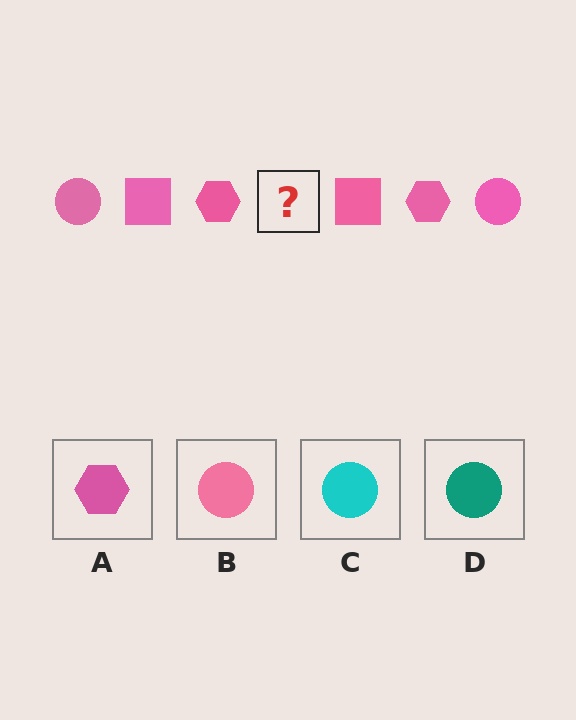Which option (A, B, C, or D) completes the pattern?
B.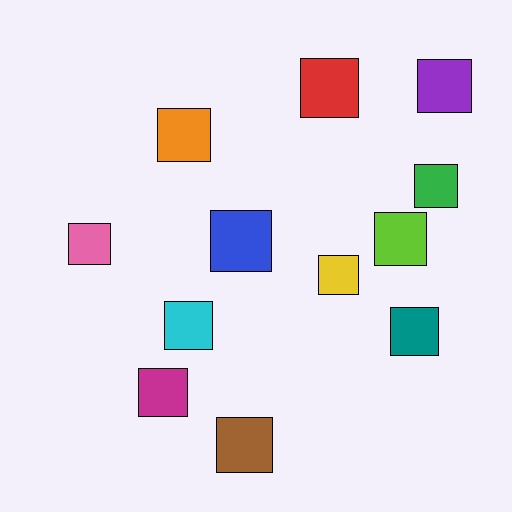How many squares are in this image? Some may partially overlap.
There are 12 squares.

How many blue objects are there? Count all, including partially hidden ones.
There is 1 blue object.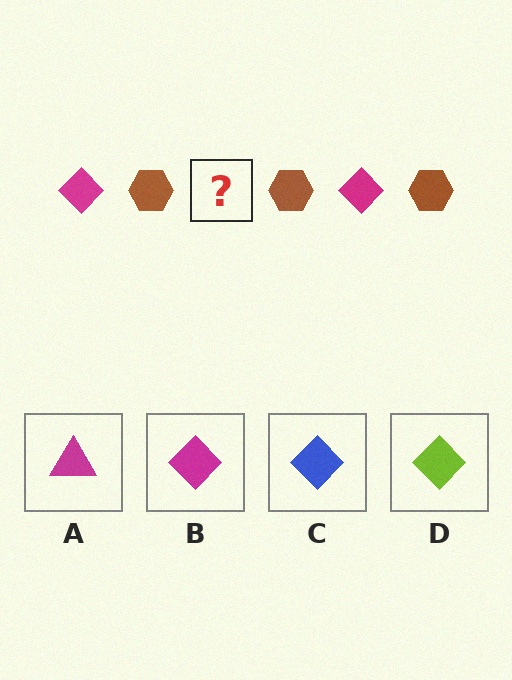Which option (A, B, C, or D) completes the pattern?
B.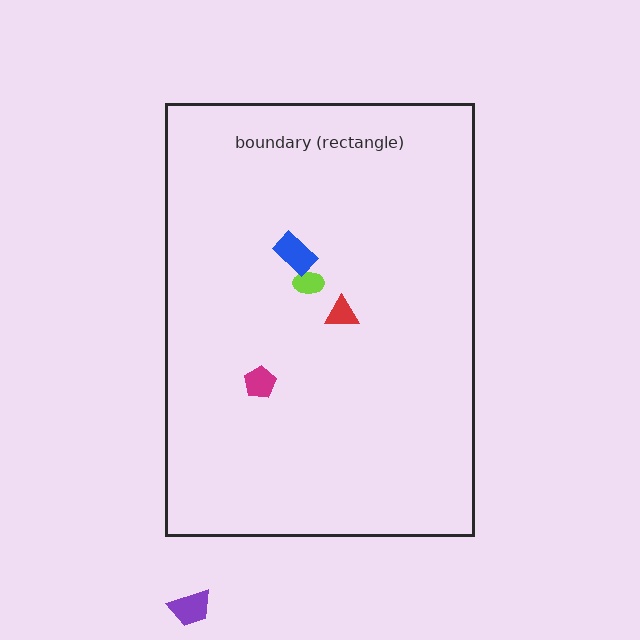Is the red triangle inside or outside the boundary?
Inside.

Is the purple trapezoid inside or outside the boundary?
Outside.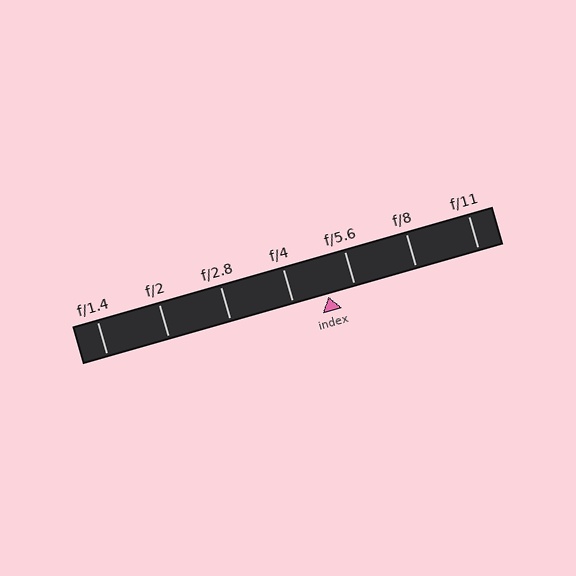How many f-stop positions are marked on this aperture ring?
There are 7 f-stop positions marked.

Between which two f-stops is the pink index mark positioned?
The index mark is between f/4 and f/5.6.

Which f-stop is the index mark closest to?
The index mark is closest to f/5.6.